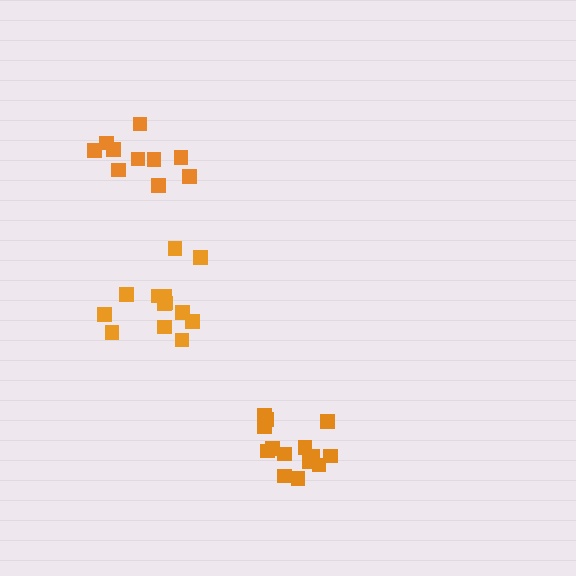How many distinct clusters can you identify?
There are 3 distinct clusters.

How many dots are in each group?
Group 1: 13 dots, Group 2: 14 dots, Group 3: 10 dots (37 total).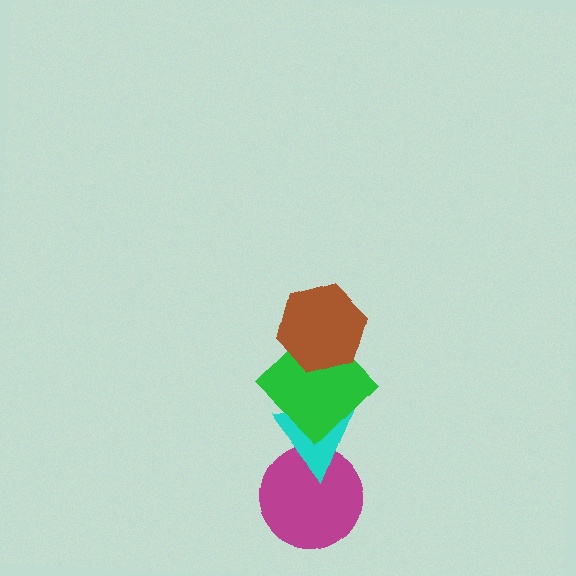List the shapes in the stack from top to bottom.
From top to bottom: the brown hexagon, the green diamond, the cyan triangle, the magenta circle.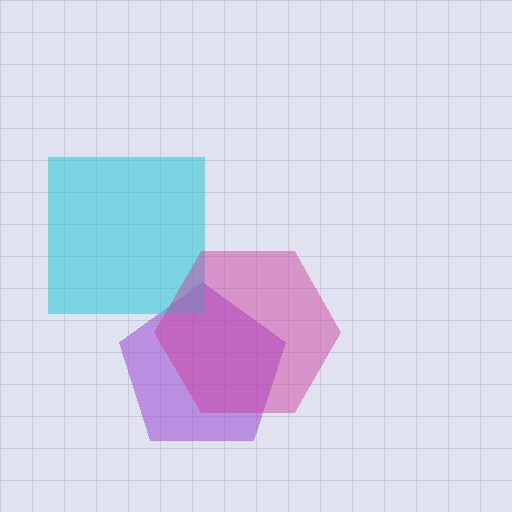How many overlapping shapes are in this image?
There are 3 overlapping shapes in the image.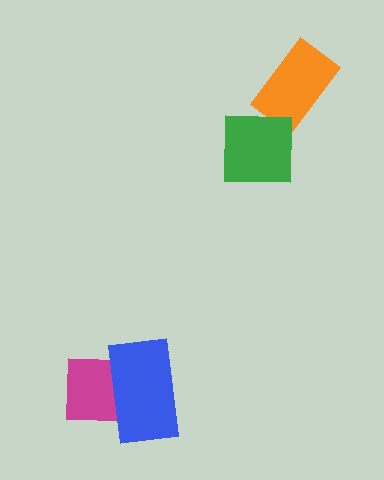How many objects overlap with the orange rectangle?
0 objects overlap with the orange rectangle.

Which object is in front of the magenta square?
The blue rectangle is in front of the magenta square.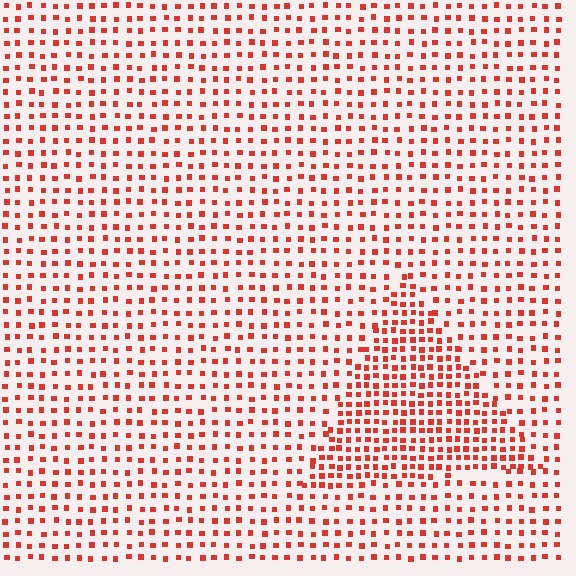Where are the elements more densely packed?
The elements are more densely packed inside the triangle boundary.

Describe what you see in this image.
The image contains small red elements arranged at two different densities. A triangle-shaped region is visible where the elements are more densely packed than the surrounding area.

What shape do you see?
I see a triangle.